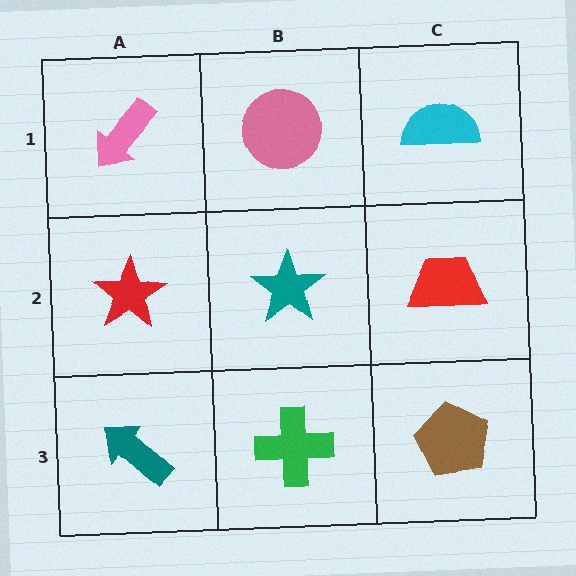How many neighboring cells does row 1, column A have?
2.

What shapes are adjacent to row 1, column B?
A teal star (row 2, column B), a pink arrow (row 1, column A), a cyan semicircle (row 1, column C).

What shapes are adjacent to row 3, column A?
A red star (row 2, column A), a green cross (row 3, column B).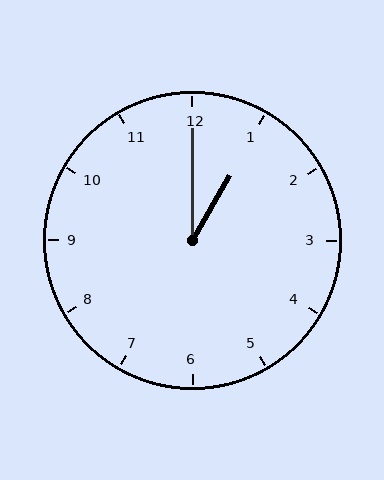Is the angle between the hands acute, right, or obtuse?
It is acute.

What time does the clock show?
1:00.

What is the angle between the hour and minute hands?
Approximately 30 degrees.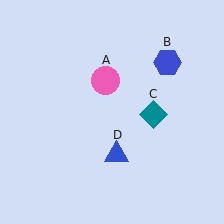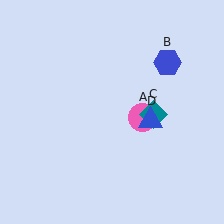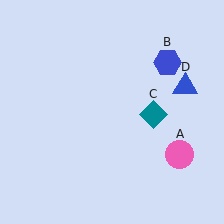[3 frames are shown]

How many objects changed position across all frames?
2 objects changed position: pink circle (object A), blue triangle (object D).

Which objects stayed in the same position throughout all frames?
Blue hexagon (object B) and teal diamond (object C) remained stationary.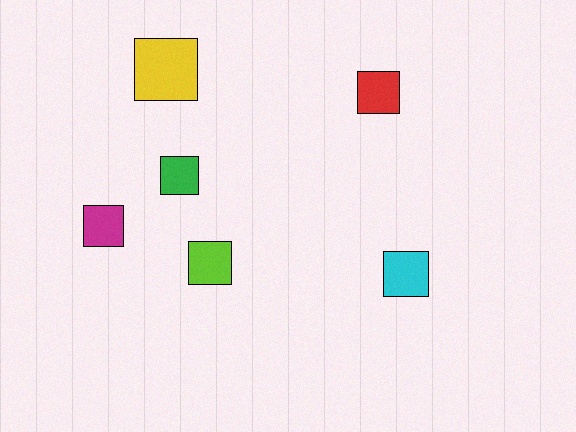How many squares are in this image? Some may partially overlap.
There are 6 squares.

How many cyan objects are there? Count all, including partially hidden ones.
There is 1 cyan object.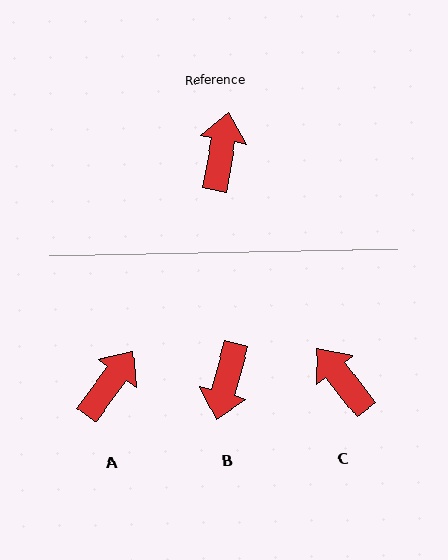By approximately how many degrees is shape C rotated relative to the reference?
Approximately 49 degrees counter-clockwise.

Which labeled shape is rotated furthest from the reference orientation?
B, about 175 degrees away.